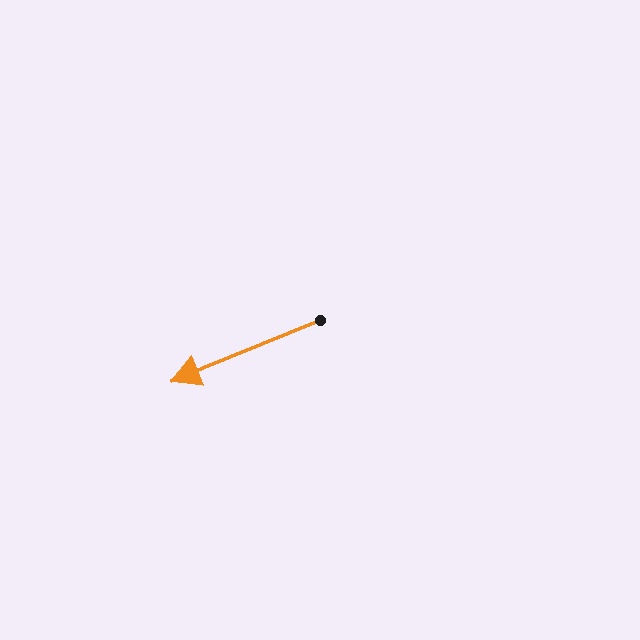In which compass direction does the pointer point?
West.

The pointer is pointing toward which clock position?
Roughly 8 o'clock.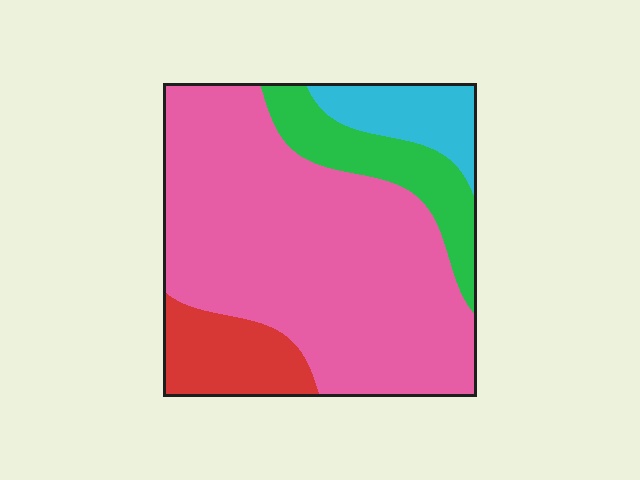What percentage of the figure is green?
Green takes up less than a quarter of the figure.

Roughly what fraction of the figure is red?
Red covers around 10% of the figure.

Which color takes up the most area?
Pink, at roughly 65%.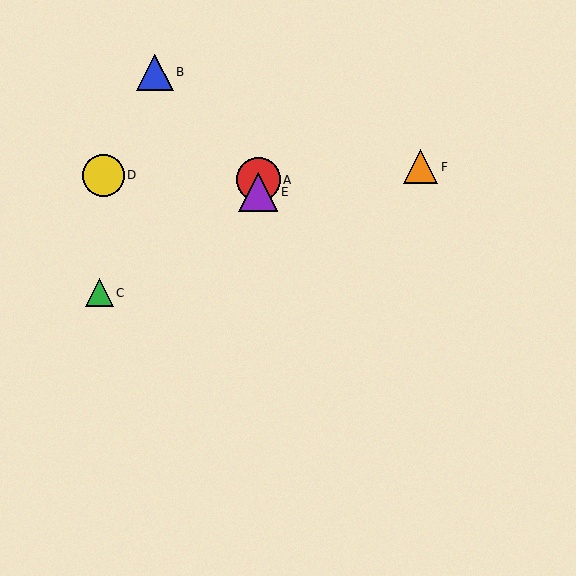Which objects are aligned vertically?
Objects A, E are aligned vertically.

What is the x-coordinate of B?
Object B is at x≈155.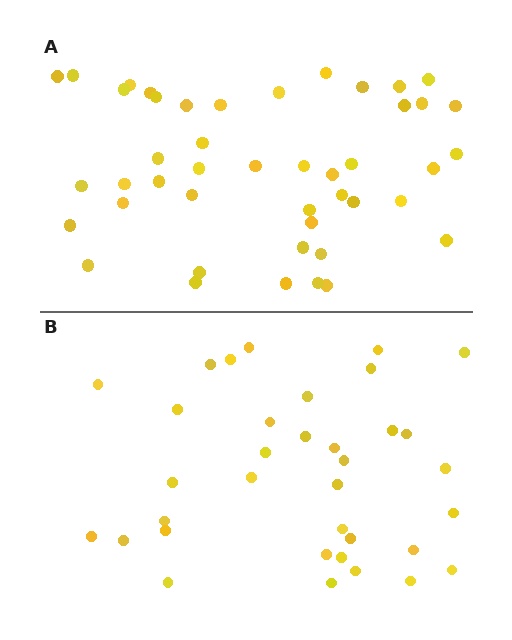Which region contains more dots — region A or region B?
Region A (the top region) has more dots.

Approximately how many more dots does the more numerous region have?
Region A has roughly 10 or so more dots than region B.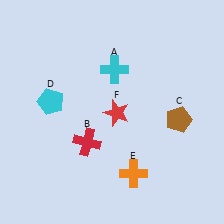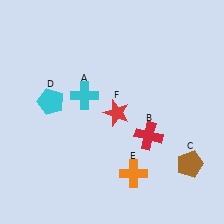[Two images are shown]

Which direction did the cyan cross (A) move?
The cyan cross (A) moved left.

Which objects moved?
The objects that moved are: the cyan cross (A), the red cross (B), the brown pentagon (C).